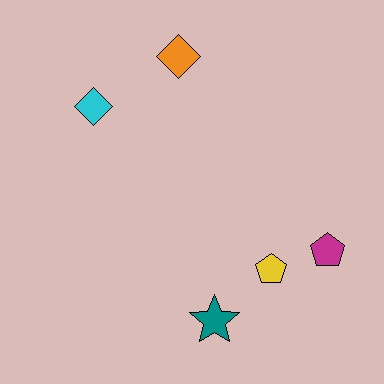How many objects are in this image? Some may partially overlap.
There are 5 objects.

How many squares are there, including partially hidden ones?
There are no squares.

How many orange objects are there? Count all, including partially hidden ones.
There is 1 orange object.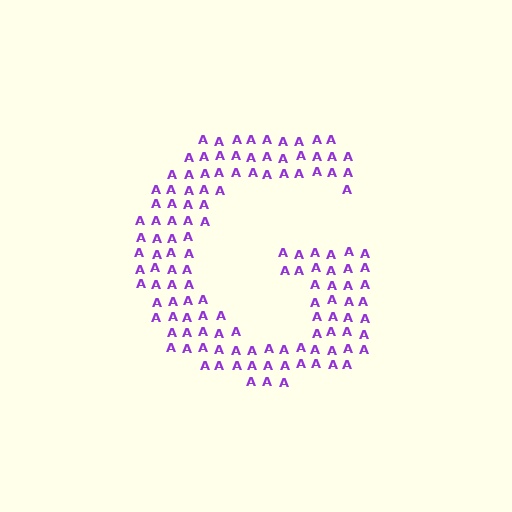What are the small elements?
The small elements are letter A's.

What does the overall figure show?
The overall figure shows the letter G.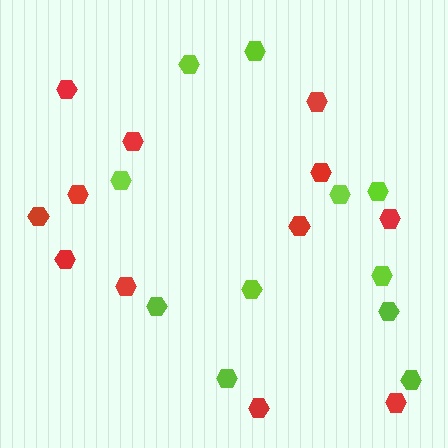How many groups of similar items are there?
There are 2 groups: one group of red hexagons (12) and one group of lime hexagons (11).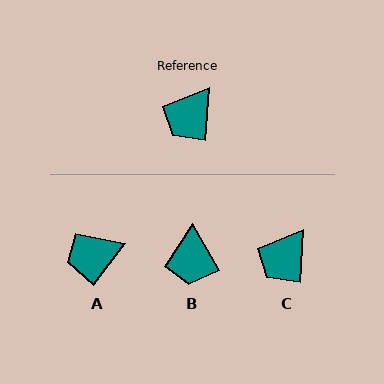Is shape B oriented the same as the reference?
No, it is off by about 34 degrees.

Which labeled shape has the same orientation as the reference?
C.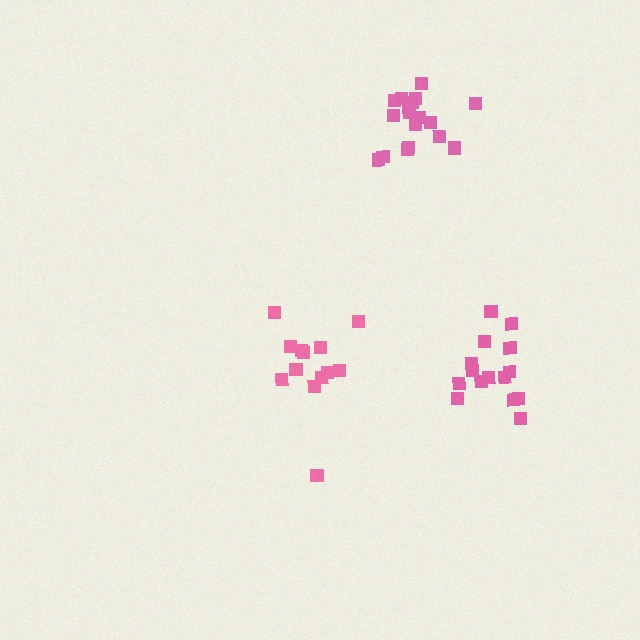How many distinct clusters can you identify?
There are 3 distinct clusters.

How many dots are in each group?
Group 1: 13 dots, Group 2: 15 dots, Group 3: 18 dots (46 total).